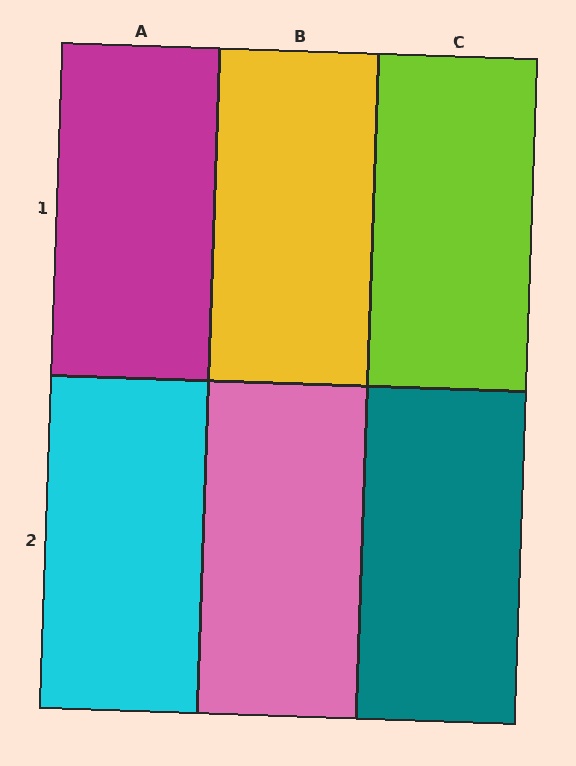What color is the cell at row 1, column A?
Magenta.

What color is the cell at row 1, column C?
Lime.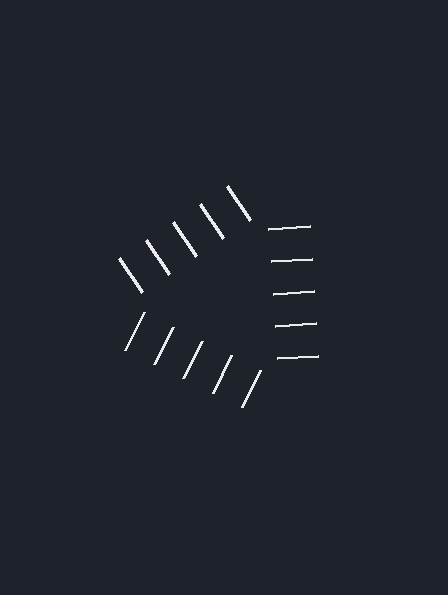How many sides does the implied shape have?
3 sides — the line-ends trace a triangle.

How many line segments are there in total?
15 — 5 along each of the 3 edges.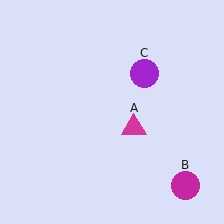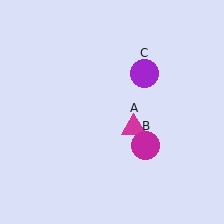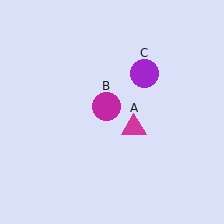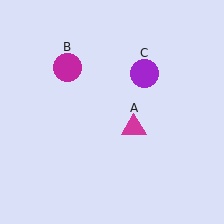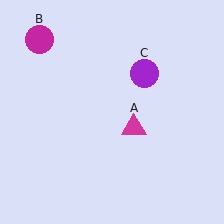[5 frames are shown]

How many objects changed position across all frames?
1 object changed position: magenta circle (object B).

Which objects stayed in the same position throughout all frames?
Magenta triangle (object A) and purple circle (object C) remained stationary.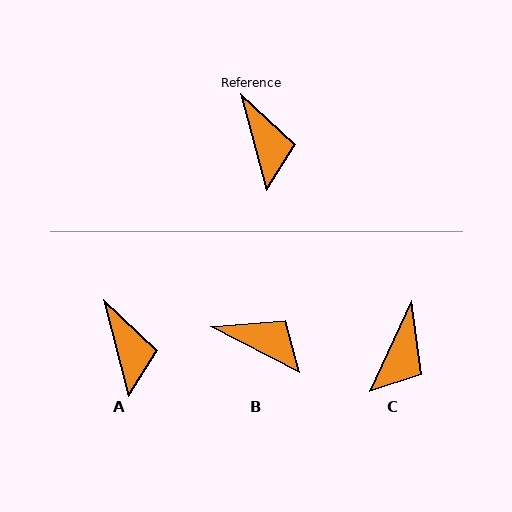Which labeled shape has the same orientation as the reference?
A.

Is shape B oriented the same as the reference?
No, it is off by about 48 degrees.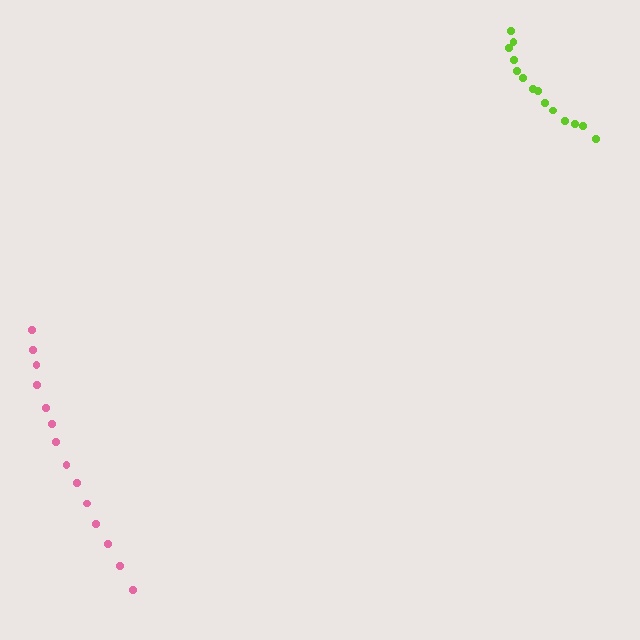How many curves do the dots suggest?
There are 2 distinct paths.